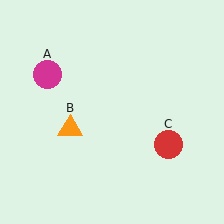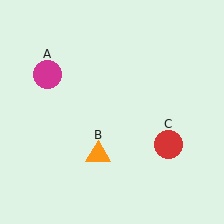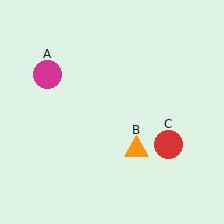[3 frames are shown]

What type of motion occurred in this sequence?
The orange triangle (object B) rotated counterclockwise around the center of the scene.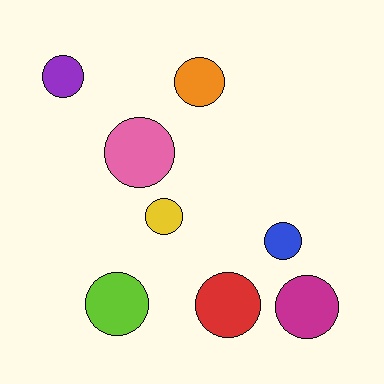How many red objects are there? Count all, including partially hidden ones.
There is 1 red object.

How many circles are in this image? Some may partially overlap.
There are 8 circles.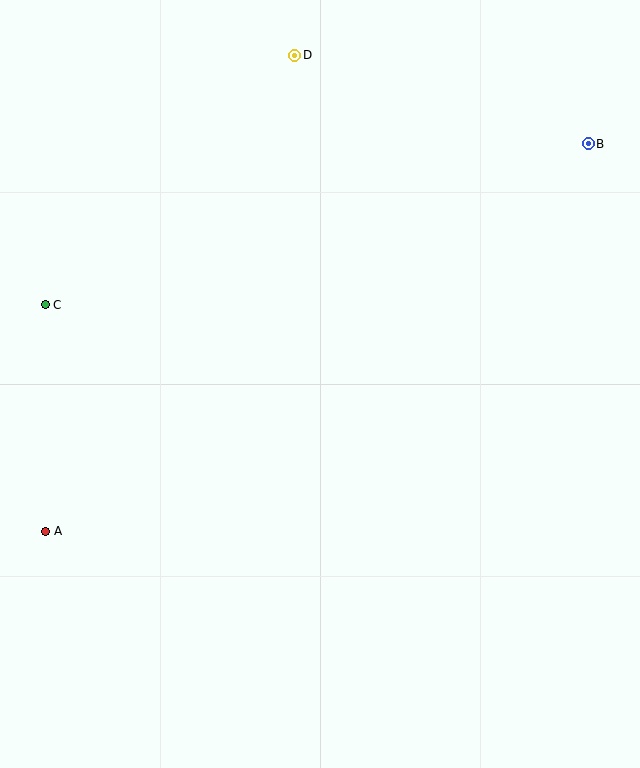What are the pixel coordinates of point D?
Point D is at (295, 55).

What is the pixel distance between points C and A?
The distance between C and A is 226 pixels.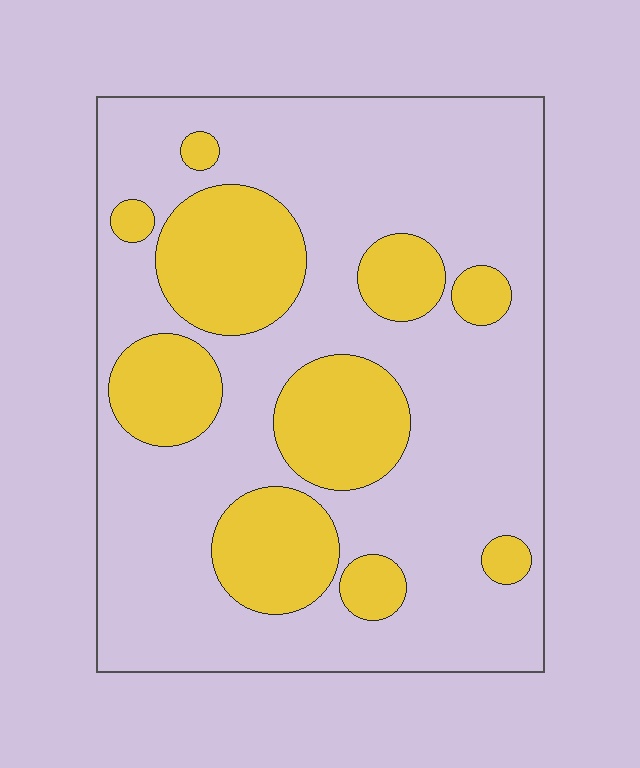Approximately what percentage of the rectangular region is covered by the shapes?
Approximately 30%.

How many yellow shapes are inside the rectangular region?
10.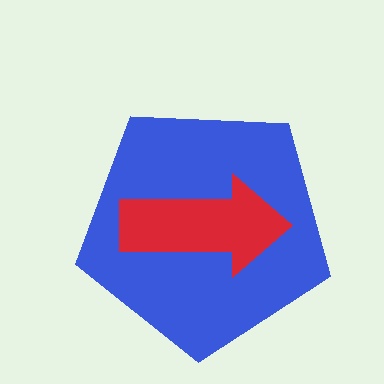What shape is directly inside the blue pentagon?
The red arrow.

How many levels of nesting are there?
2.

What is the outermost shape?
The blue pentagon.